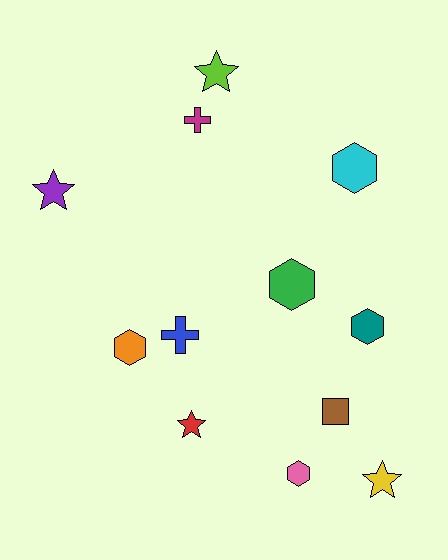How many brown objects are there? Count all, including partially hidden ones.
There is 1 brown object.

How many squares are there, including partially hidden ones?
There is 1 square.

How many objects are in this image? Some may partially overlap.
There are 12 objects.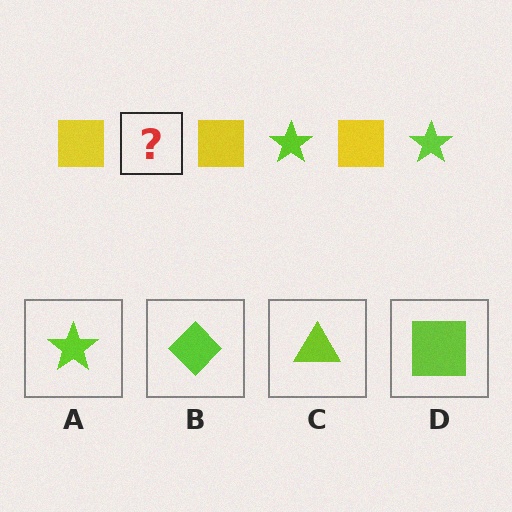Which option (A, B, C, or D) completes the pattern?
A.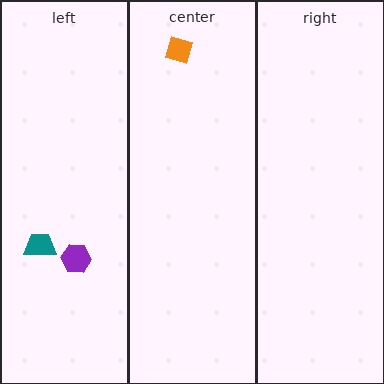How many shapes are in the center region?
1.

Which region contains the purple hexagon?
The left region.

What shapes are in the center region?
The orange diamond.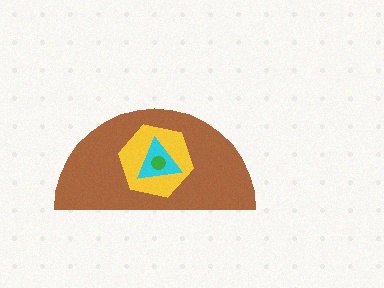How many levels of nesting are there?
4.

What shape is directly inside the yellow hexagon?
The cyan triangle.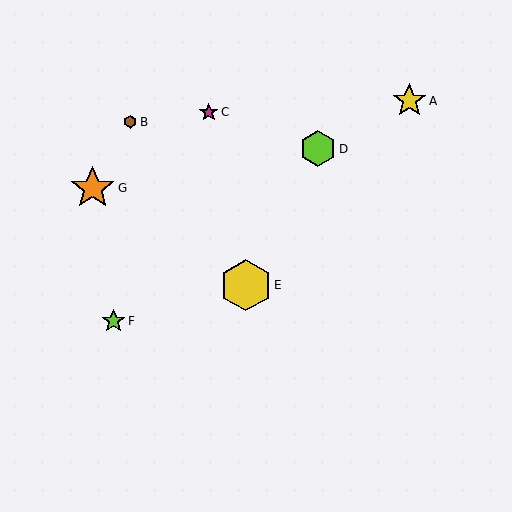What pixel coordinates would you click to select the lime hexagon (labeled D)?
Click at (318, 149) to select the lime hexagon D.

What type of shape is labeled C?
Shape C is a magenta star.